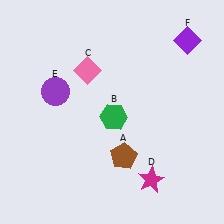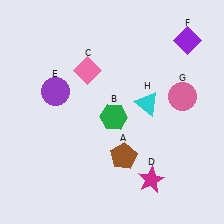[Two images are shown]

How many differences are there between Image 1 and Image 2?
There are 2 differences between the two images.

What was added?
A pink circle (G), a cyan triangle (H) were added in Image 2.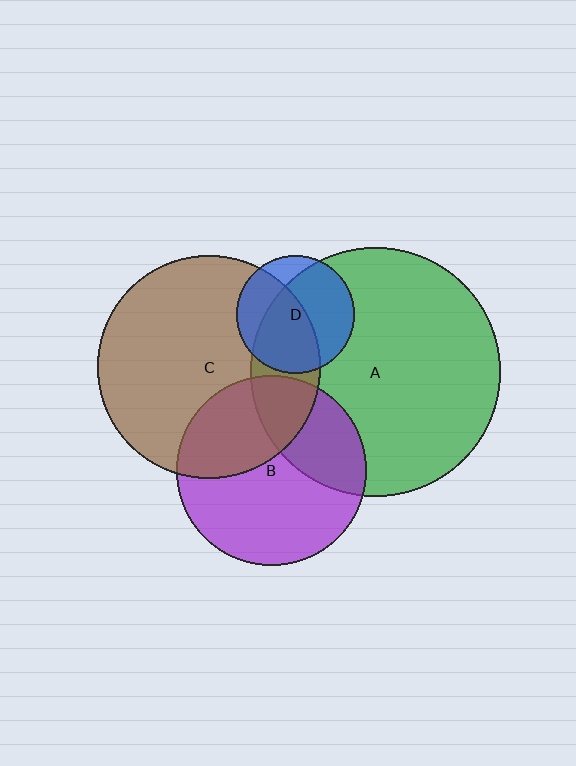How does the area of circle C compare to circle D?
Approximately 3.6 times.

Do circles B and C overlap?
Yes.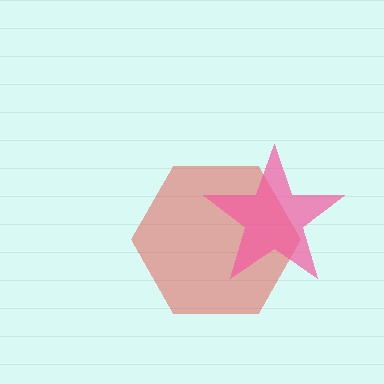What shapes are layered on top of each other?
The layered shapes are: a red hexagon, a pink star.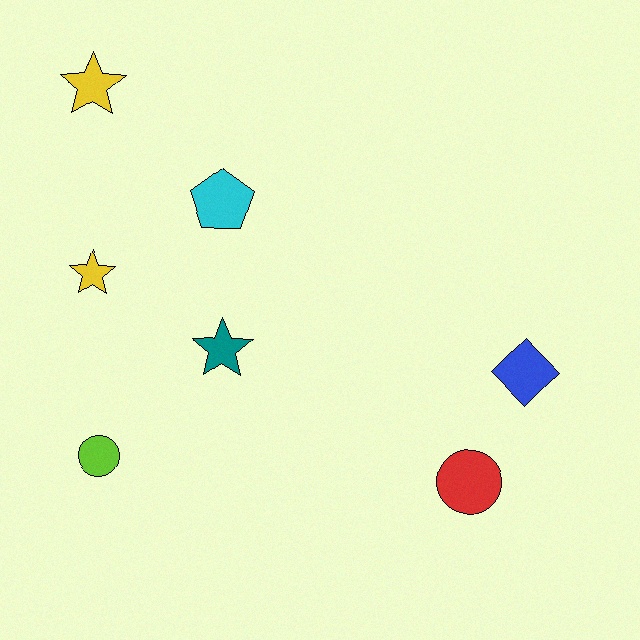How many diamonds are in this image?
There is 1 diamond.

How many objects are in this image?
There are 7 objects.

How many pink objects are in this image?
There are no pink objects.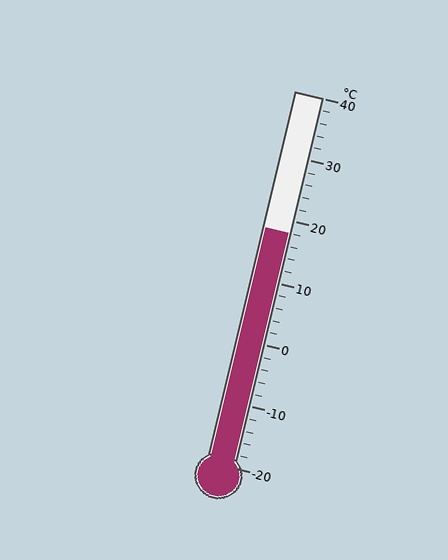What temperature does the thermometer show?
The thermometer shows approximately 18°C.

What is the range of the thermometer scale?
The thermometer scale ranges from -20°C to 40°C.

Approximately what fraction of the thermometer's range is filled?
The thermometer is filled to approximately 65% of its range.